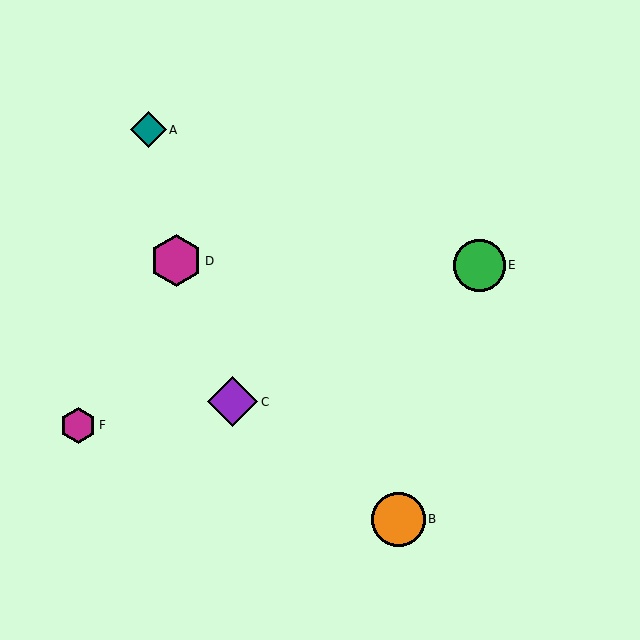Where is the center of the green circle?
The center of the green circle is at (479, 265).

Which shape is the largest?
The orange circle (labeled B) is the largest.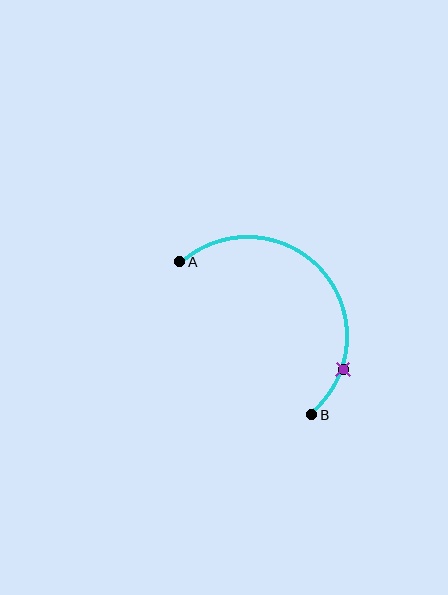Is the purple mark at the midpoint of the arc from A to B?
No. The purple mark lies on the arc but is closer to endpoint B. The arc midpoint would be at the point on the curve equidistant along the arc from both A and B.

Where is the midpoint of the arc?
The arc midpoint is the point on the curve farthest from the straight line joining A and B. It sits above and to the right of that line.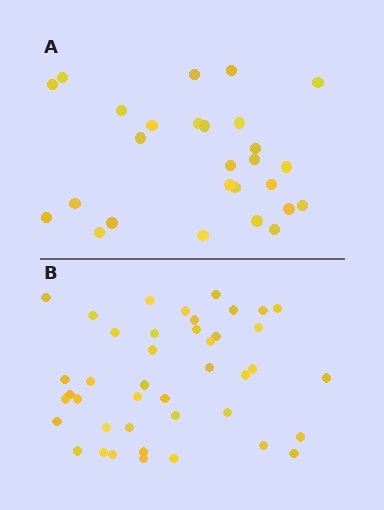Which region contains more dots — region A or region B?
Region B (the bottom region) has more dots.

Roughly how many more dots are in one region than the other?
Region B has approximately 15 more dots than region A.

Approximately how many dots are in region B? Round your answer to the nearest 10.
About 40 dots. (The exact count is 42, which rounds to 40.)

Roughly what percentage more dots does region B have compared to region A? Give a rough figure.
About 55% more.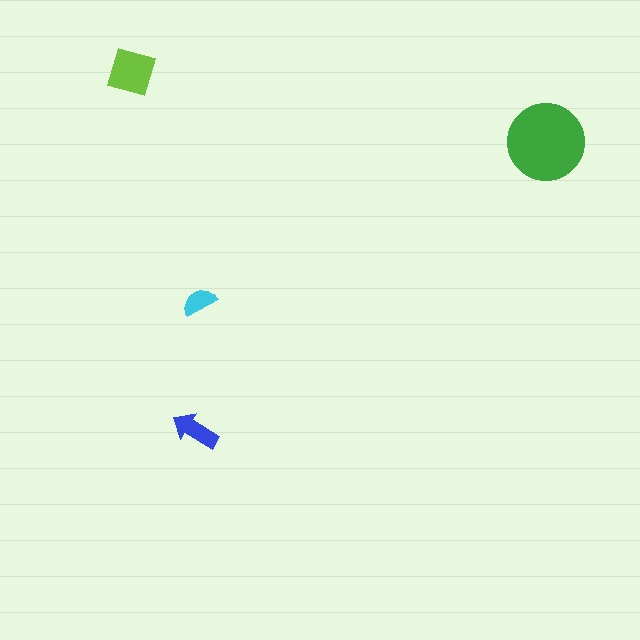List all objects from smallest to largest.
The cyan semicircle, the blue arrow, the lime diamond, the green circle.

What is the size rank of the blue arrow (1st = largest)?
3rd.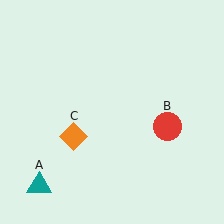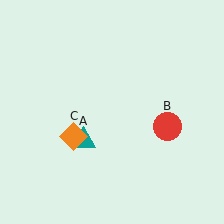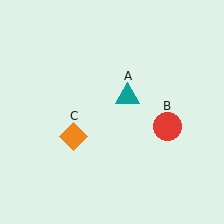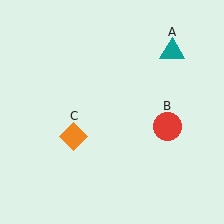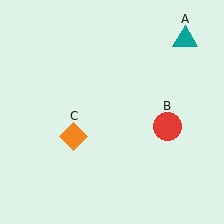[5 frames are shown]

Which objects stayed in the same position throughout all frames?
Red circle (object B) and orange diamond (object C) remained stationary.